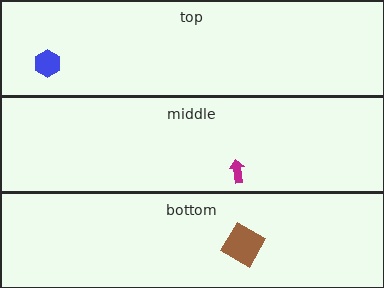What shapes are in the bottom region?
The brown diamond.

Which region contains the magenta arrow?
The middle region.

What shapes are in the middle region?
The magenta arrow.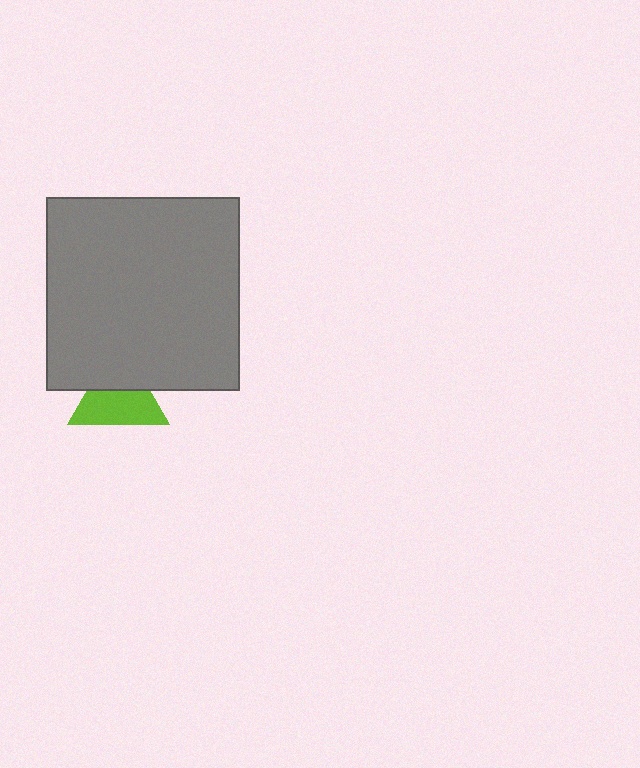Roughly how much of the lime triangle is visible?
About half of it is visible (roughly 62%).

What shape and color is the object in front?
The object in front is a gray square.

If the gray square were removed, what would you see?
You would see the complete lime triangle.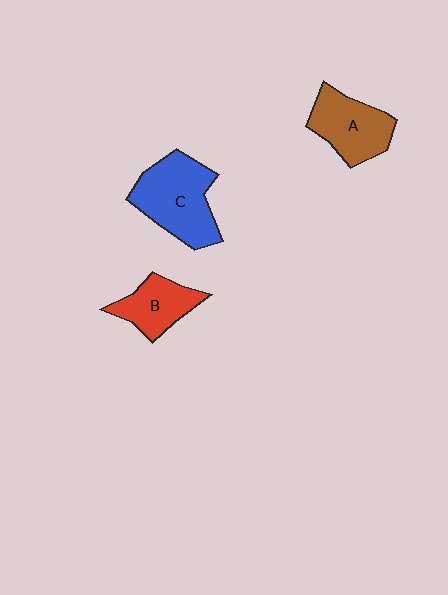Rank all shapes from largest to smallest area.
From largest to smallest: C (blue), A (brown), B (red).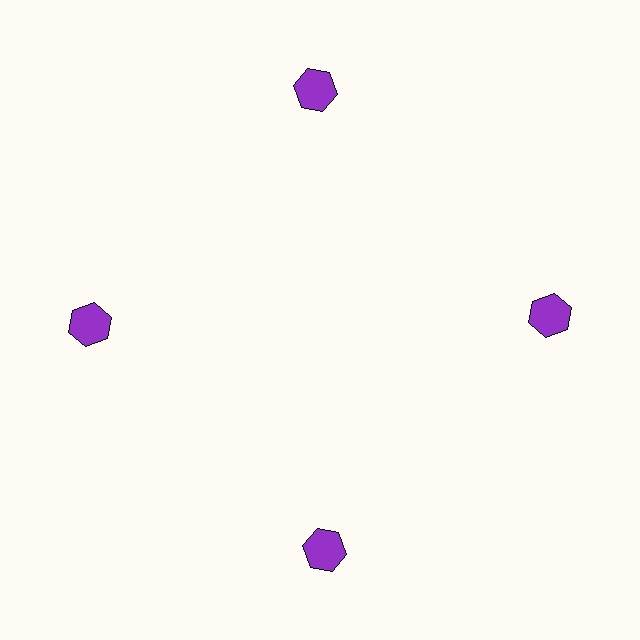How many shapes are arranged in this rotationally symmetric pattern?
There are 4 shapes, arranged in 4 groups of 1.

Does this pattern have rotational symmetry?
Yes, this pattern has 4-fold rotational symmetry. It looks the same after rotating 90 degrees around the center.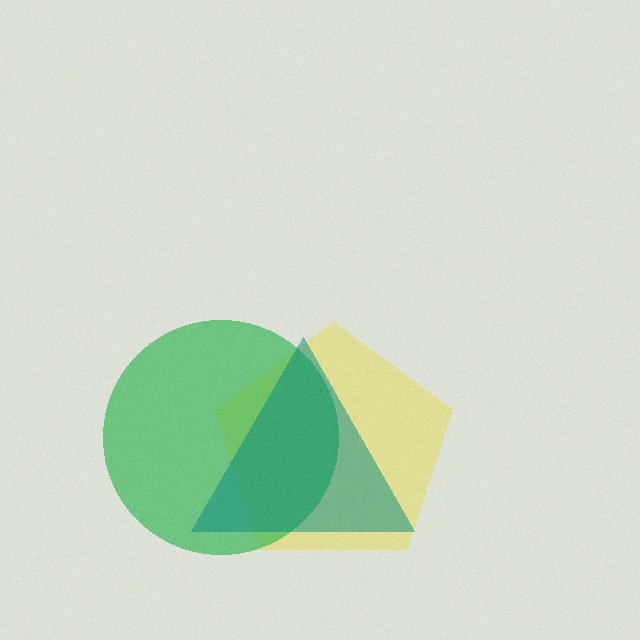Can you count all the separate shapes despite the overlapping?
Yes, there are 3 separate shapes.